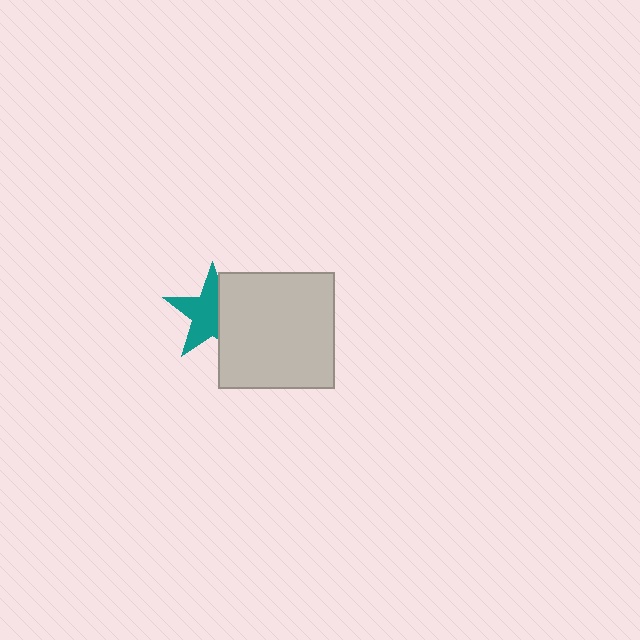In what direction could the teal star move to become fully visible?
The teal star could move left. That would shift it out from behind the light gray square entirely.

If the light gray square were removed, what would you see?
You would see the complete teal star.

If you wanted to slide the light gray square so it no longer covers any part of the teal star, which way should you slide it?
Slide it right — that is the most direct way to separate the two shapes.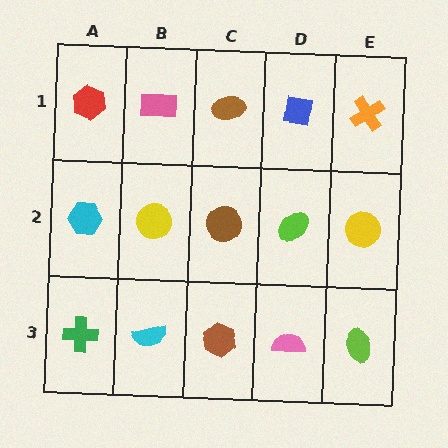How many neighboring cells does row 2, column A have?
3.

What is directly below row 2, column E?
A lime ellipse.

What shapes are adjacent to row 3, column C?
A brown circle (row 2, column C), a cyan semicircle (row 3, column B), a pink semicircle (row 3, column D).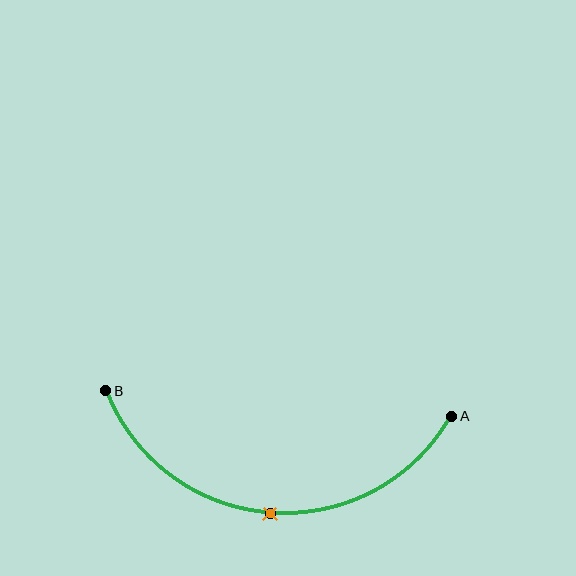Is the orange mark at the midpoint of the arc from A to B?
Yes. The orange mark lies on the arc at equal arc-length from both A and B — it is the arc midpoint.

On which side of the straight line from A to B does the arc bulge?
The arc bulges below the straight line connecting A and B.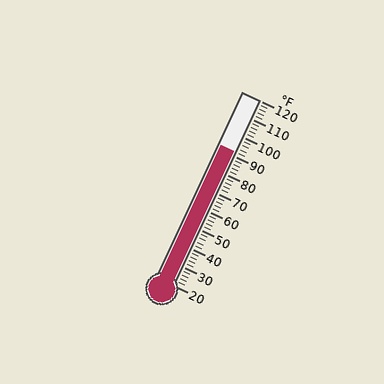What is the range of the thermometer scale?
The thermometer scale ranges from 20°F to 120°F.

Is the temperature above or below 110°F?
The temperature is below 110°F.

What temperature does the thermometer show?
The thermometer shows approximately 92°F.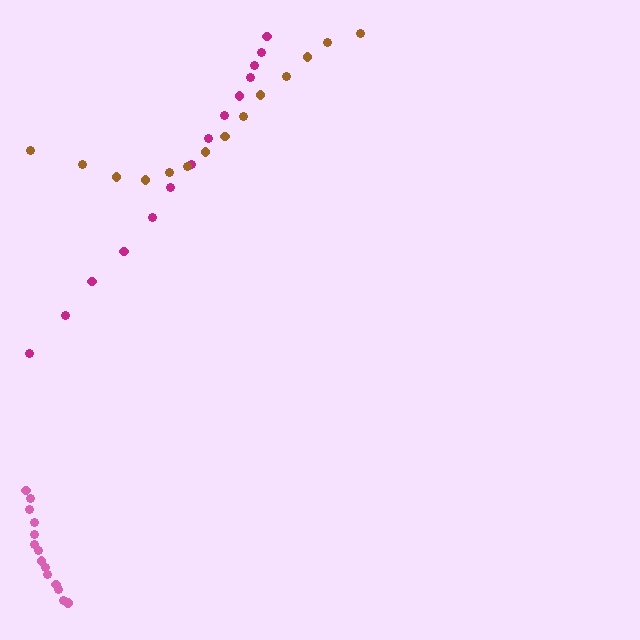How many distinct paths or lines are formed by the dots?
There are 3 distinct paths.